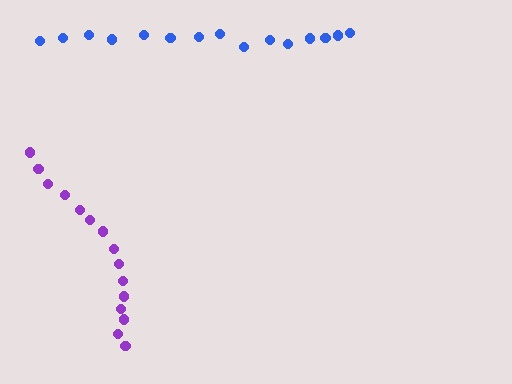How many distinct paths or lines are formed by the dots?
There are 2 distinct paths.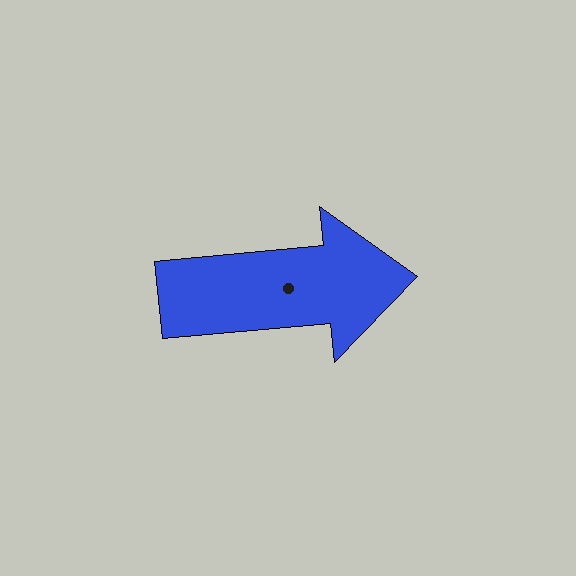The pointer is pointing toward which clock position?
Roughly 3 o'clock.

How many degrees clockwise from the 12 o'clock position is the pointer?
Approximately 85 degrees.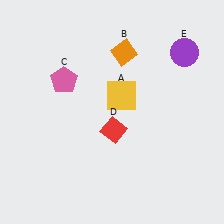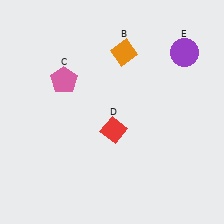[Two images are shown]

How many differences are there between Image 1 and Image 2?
There is 1 difference between the two images.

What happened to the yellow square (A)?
The yellow square (A) was removed in Image 2. It was in the top-right area of Image 1.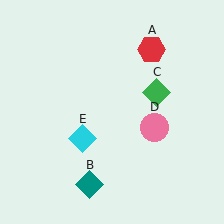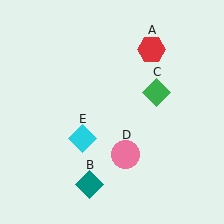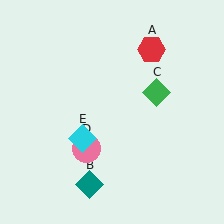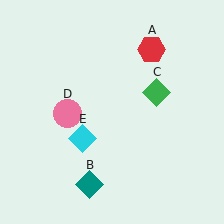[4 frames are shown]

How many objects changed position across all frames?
1 object changed position: pink circle (object D).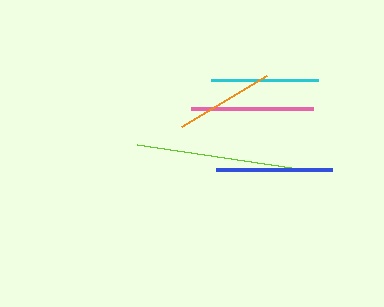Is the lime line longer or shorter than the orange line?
The lime line is longer than the orange line.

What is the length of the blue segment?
The blue segment is approximately 116 pixels long.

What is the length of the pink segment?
The pink segment is approximately 122 pixels long.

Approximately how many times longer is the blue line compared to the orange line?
The blue line is approximately 1.2 times the length of the orange line.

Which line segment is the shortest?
The orange line is the shortest at approximately 99 pixels.